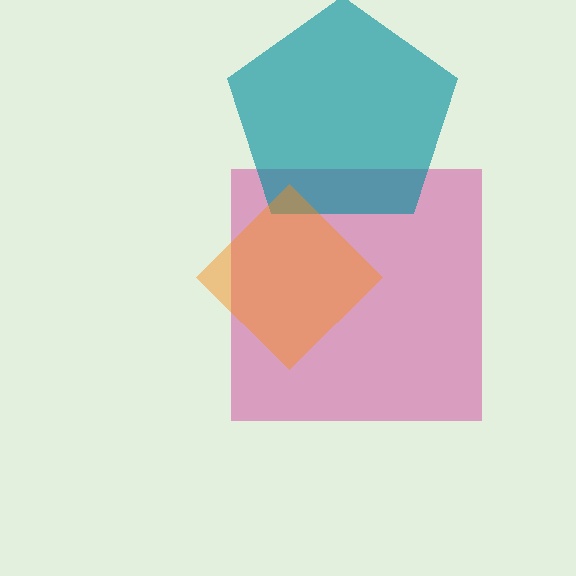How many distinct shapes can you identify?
There are 3 distinct shapes: a magenta square, a teal pentagon, an orange diamond.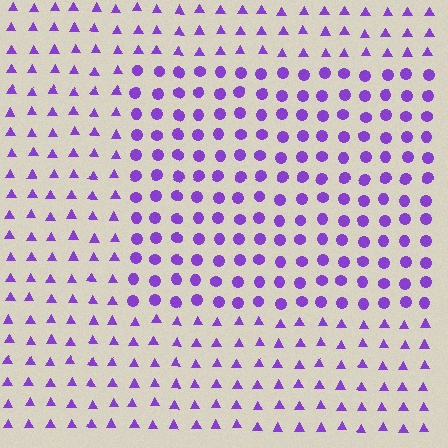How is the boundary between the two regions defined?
The boundary is defined by a change in element shape: circles inside vs. triangles outside. All elements share the same color and spacing.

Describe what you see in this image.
The image is filled with small purple elements arranged in a uniform grid. A rectangle-shaped region contains circles, while the surrounding area contains triangles. The boundary is defined purely by the change in element shape.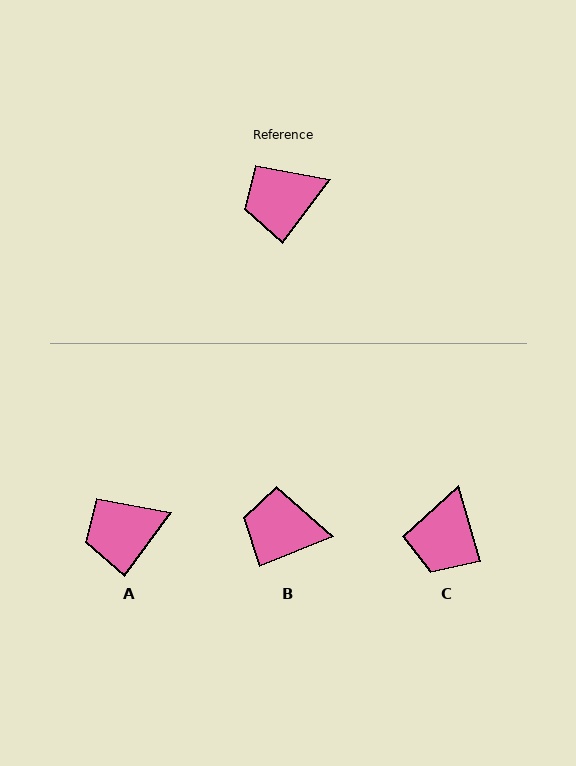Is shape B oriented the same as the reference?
No, it is off by about 32 degrees.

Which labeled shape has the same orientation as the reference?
A.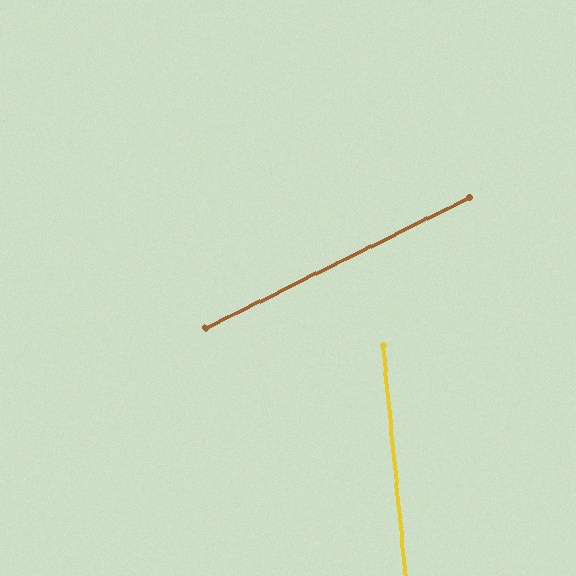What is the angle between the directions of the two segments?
Approximately 69 degrees.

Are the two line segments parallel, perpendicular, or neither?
Neither parallel nor perpendicular — they differ by about 69°.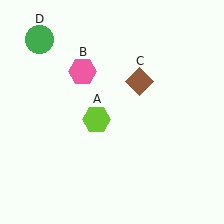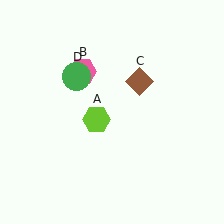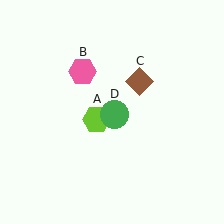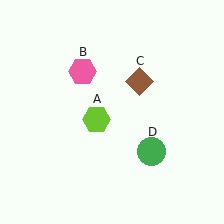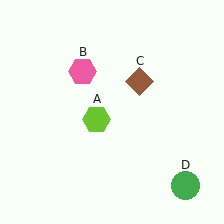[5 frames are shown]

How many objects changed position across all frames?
1 object changed position: green circle (object D).